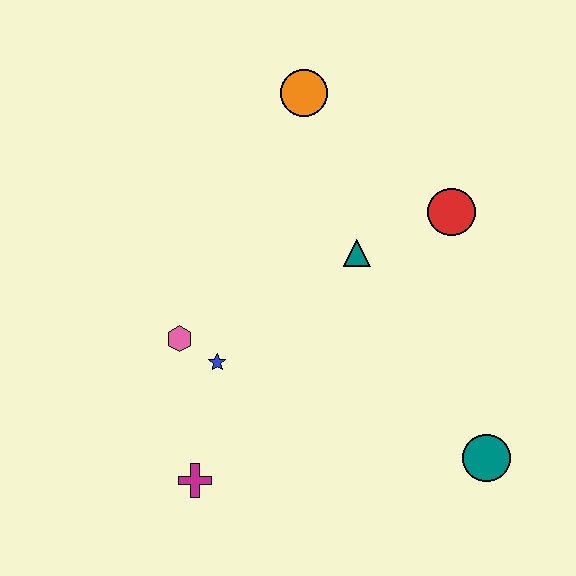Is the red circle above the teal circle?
Yes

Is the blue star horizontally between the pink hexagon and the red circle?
Yes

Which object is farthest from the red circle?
The magenta cross is farthest from the red circle.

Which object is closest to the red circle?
The teal triangle is closest to the red circle.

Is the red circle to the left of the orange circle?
No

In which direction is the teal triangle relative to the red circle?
The teal triangle is to the left of the red circle.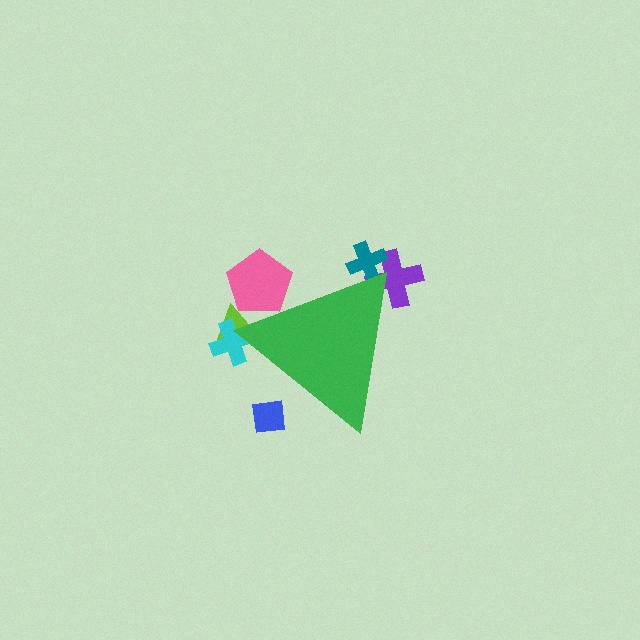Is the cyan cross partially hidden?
Yes, the cyan cross is partially hidden behind the green triangle.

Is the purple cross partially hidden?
Yes, the purple cross is partially hidden behind the green triangle.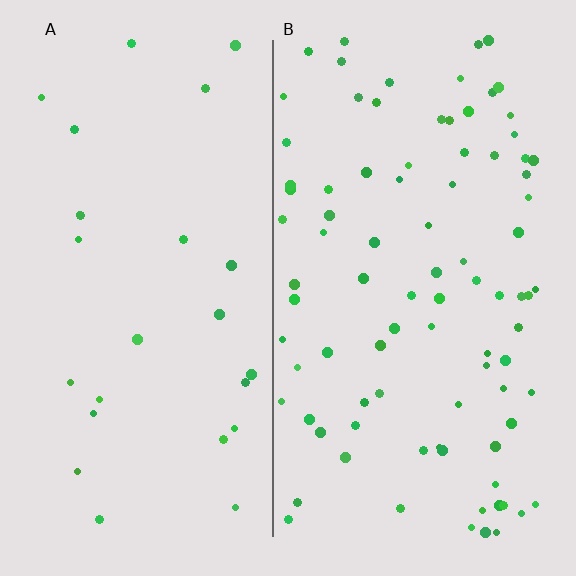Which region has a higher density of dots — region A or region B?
B (the right).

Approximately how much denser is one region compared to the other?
Approximately 3.4× — region B over region A.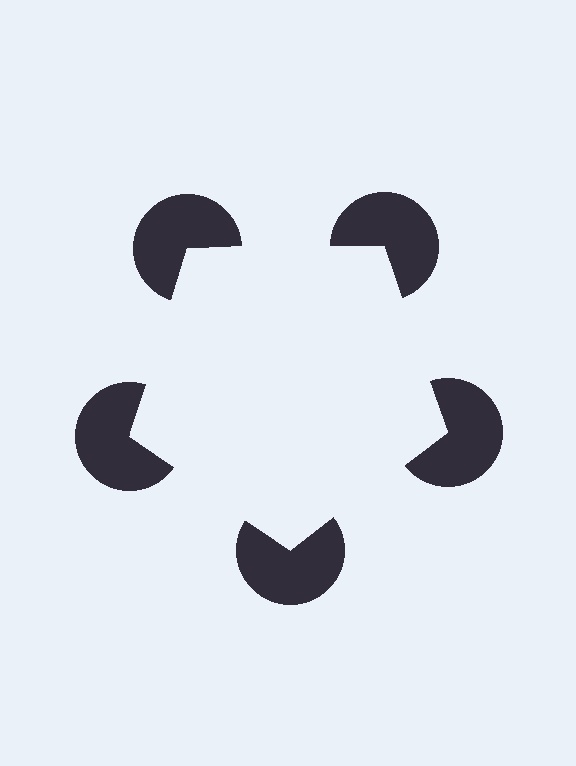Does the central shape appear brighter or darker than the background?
It typically appears slightly brighter than the background, even though no actual brightness change is drawn.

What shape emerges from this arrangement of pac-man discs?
An illusory pentagon — its edges are inferred from the aligned wedge cuts in the pac-man discs, not physically drawn.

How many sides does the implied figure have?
5 sides.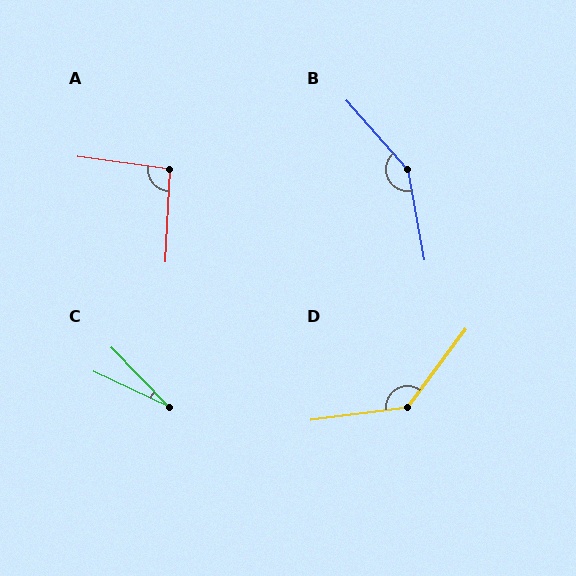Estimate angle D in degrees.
Approximately 134 degrees.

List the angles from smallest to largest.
C (21°), A (95°), D (134°), B (149°).